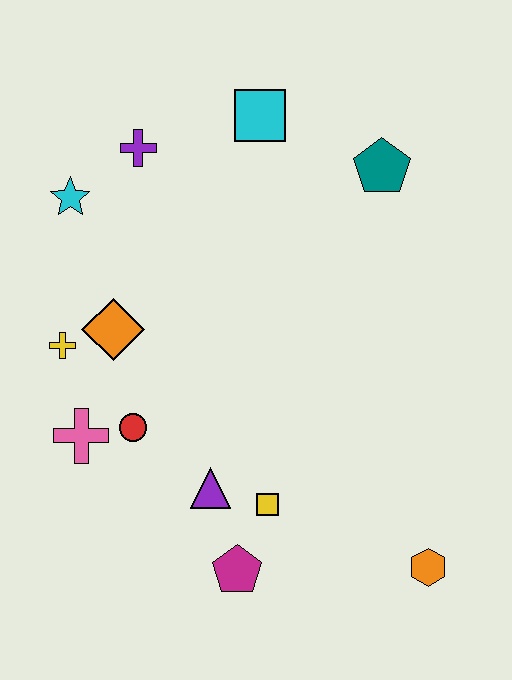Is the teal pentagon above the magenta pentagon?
Yes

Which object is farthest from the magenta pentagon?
The cyan square is farthest from the magenta pentagon.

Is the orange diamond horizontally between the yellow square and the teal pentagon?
No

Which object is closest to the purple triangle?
The yellow square is closest to the purple triangle.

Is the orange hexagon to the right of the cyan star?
Yes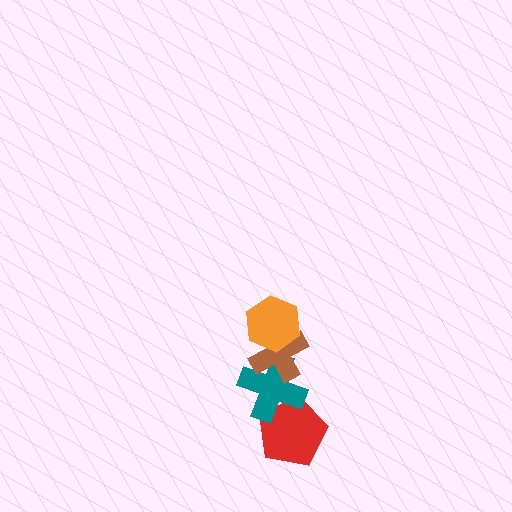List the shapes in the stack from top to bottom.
From top to bottom: the orange hexagon, the brown cross, the teal cross, the red pentagon.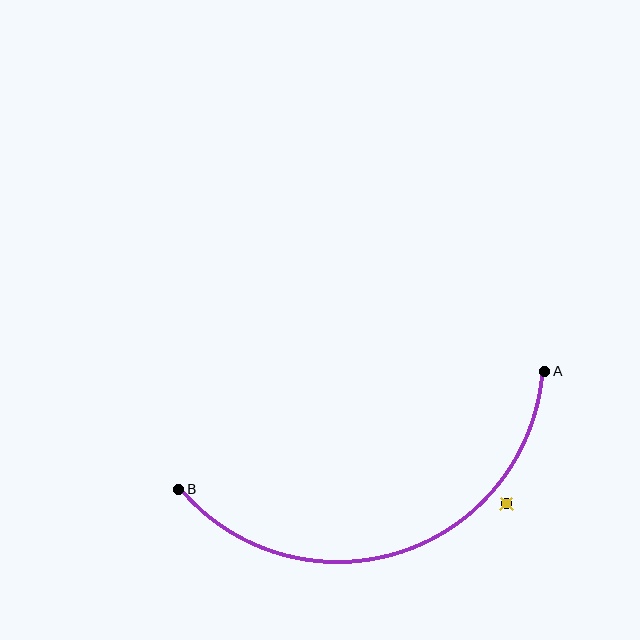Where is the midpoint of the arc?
The arc midpoint is the point on the curve farthest from the straight line joining A and B. It sits below that line.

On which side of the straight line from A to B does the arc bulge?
The arc bulges below the straight line connecting A and B.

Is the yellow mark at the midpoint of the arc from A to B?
No — the yellow mark does not lie on the arc at all. It sits slightly outside the curve.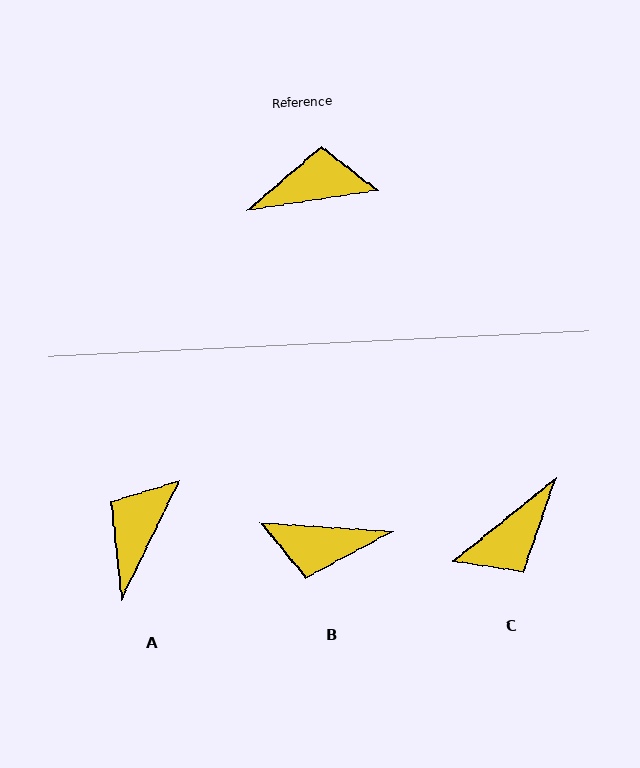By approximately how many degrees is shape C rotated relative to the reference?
Approximately 150 degrees clockwise.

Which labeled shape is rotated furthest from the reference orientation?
B, about 167 degrees away.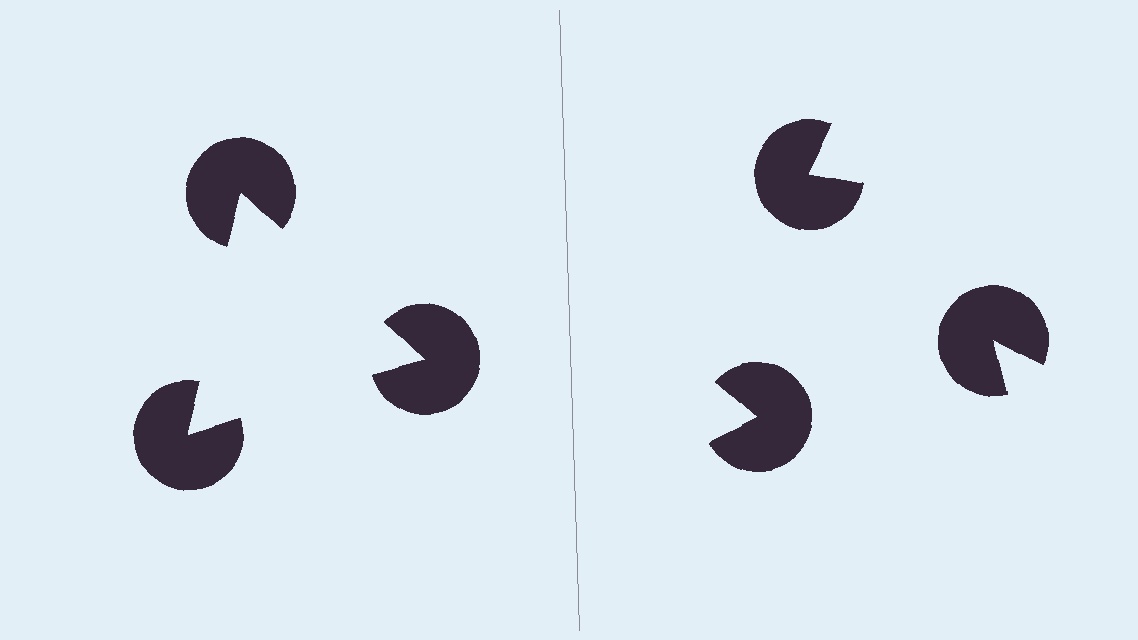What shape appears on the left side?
An illusory triangle.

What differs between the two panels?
The pac-man discs are positioned identically on both sides; only the wedge orientations differ. On the left they align to a triangle; on the right they are misaligned.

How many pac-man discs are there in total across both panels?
6 — 3 on each side.